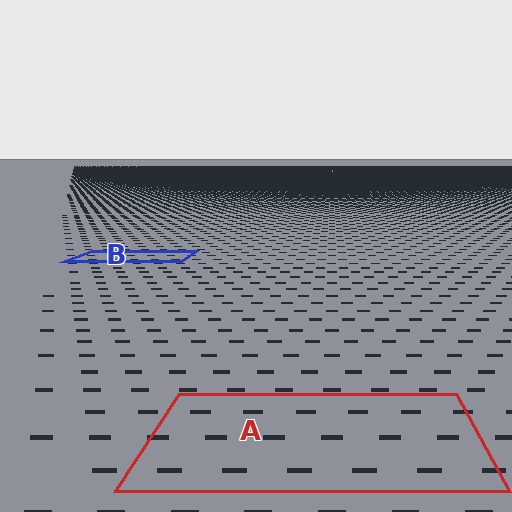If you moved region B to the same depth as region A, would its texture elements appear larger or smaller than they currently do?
They would appear larger. At a closer depth, the same texture elements are projected at a bigger on-screen size.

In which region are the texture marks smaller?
The texture marks are smaller in region B, because it is farther away.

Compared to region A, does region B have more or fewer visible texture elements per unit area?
Region B has more texture elements per unit area — they are packed more densely because it is farther away.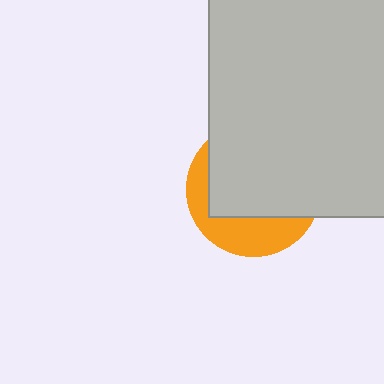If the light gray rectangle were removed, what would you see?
You would see the complete orange circle.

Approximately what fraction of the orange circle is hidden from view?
Roughly 67% of the orange circle is hidden behind the light gray rectangle.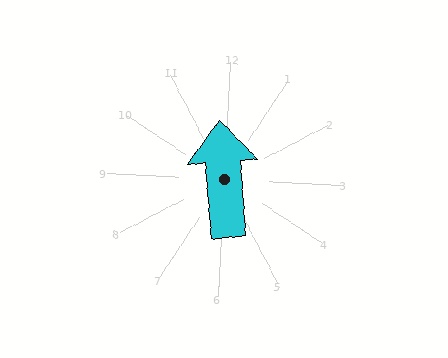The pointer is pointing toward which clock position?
Roughly 12 o'clock.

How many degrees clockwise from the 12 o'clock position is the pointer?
Approximately 353 degrees.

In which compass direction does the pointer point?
North.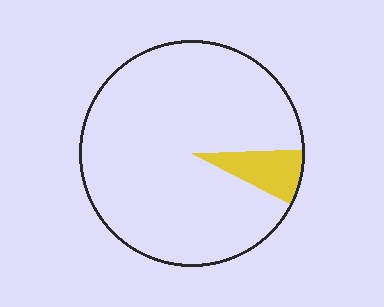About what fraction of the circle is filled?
About one tenth (1/10).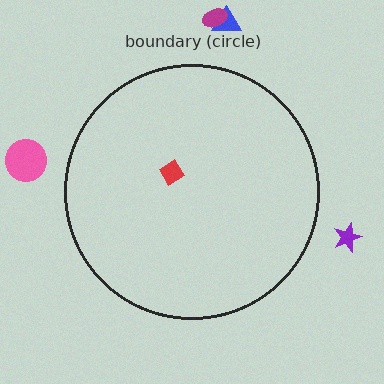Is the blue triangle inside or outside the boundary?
Outside.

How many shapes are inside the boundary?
1 inside, 4 outside.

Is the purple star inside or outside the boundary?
Outside.